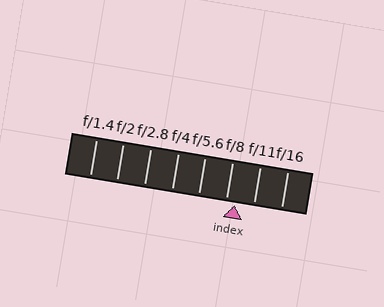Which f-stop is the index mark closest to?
The index mark is closest to f/8.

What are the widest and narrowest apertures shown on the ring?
The widest aperture shown is f/1.4 and the narrowest is f/16.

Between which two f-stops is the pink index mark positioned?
The index mark is between f/8 and f/11.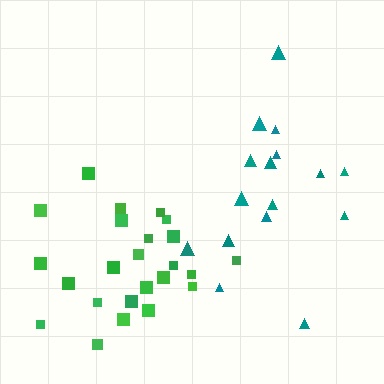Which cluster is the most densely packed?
Green.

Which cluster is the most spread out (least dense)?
Teal.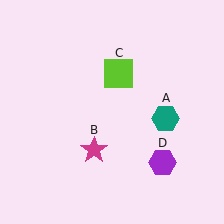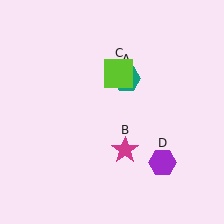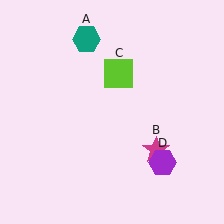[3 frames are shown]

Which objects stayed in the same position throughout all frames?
Lime square (object C) and purple hexagon (object D) remained stationary.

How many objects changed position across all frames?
2 objects changed position: teal hexagon (object A), magenta star (object B).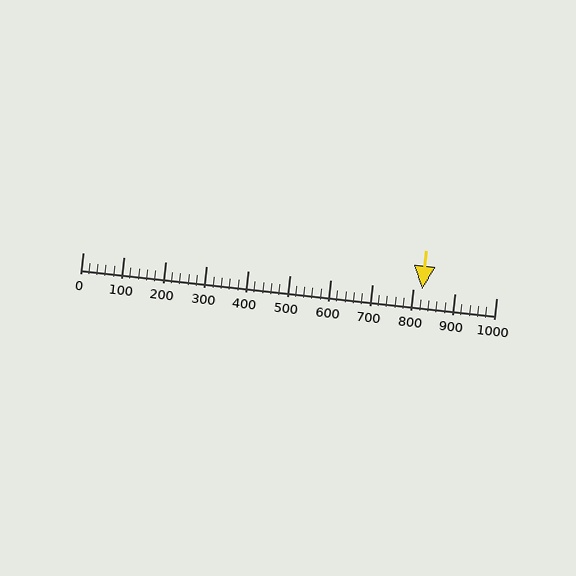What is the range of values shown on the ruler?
The ruler shows values from 0 to 1000.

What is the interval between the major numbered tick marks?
The major tick marks are spaced 100 units apart.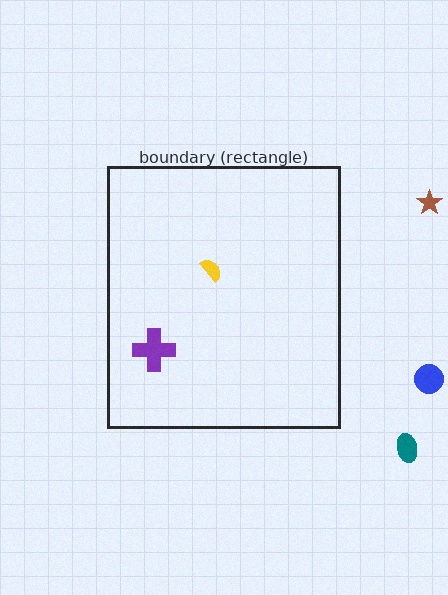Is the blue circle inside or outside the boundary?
Outside.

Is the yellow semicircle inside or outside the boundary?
Inside.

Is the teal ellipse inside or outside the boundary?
Outside.